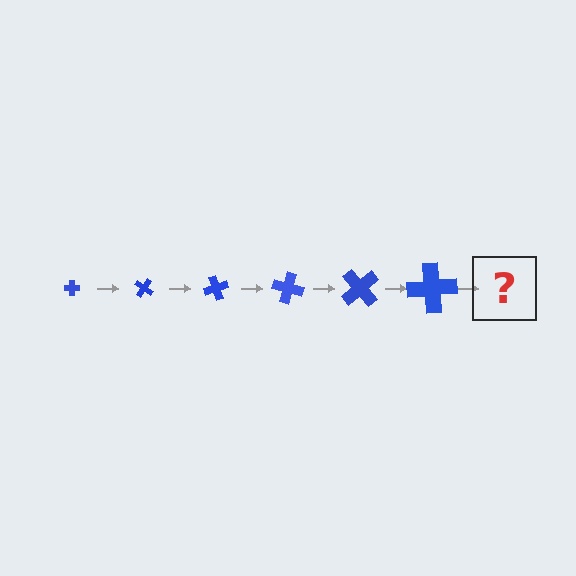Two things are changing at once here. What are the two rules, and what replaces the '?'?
The two rules are that the cross grows larger each step and it rotates 35 degrees each step. The '?' should be a cross, larger than the previous one and rotated 210 degrees from the start.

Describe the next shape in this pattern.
It should be a cross, larger than the previous one and rotated 210 degrees from the start.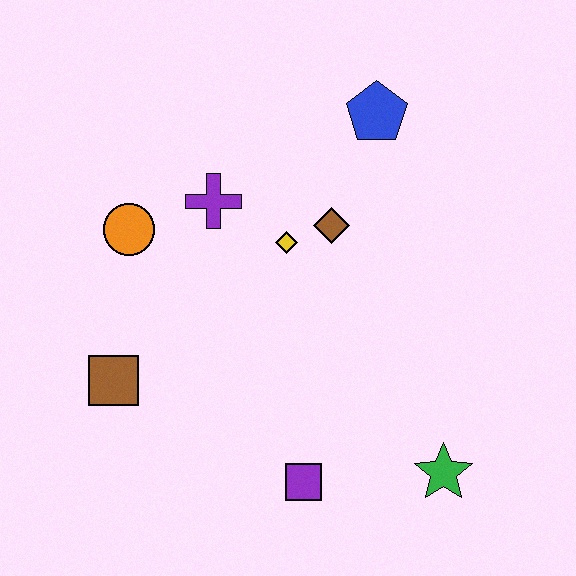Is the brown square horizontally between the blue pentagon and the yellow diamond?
No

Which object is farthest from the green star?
The orange circle is farthest from the green star.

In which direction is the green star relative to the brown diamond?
The green star is below the brown diamond.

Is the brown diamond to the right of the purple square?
Yes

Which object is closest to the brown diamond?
The yellow diamond is closest to the brown diamond.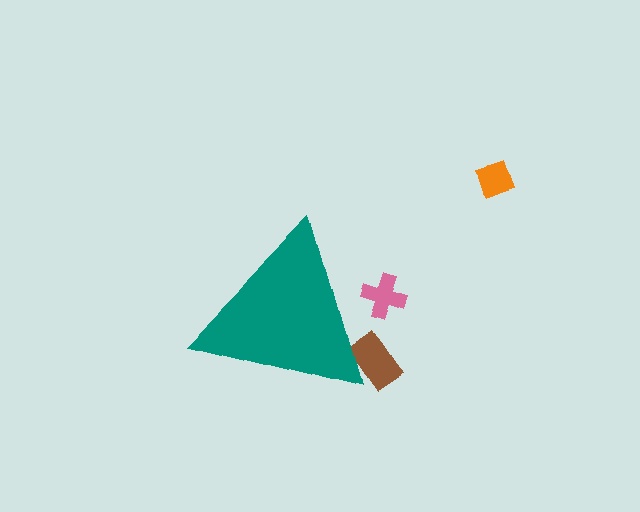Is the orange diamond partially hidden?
No, the orange diamond is fully visible.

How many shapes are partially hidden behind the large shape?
2 shapes are partially hidden.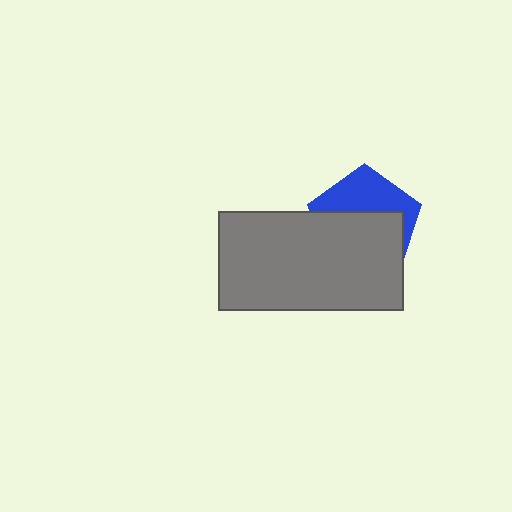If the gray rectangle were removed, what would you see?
You would see the complete blue pentagon.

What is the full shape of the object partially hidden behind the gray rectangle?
The partially hidden object is a blue pentagon.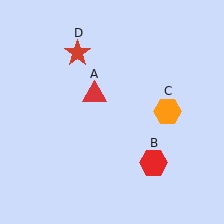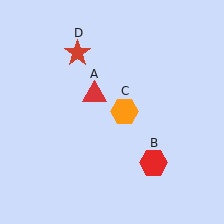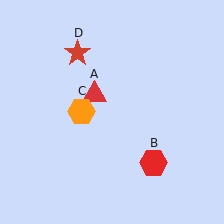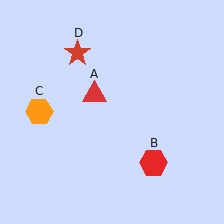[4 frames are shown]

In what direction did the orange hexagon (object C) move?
The orange hexagon (object C) moved left.